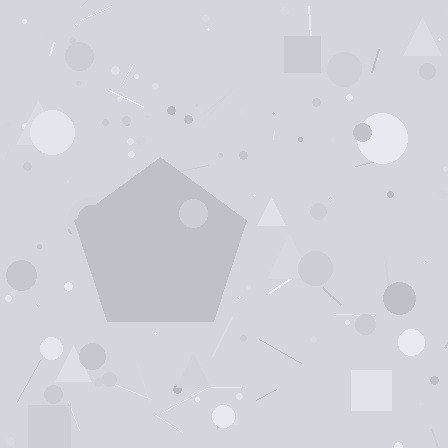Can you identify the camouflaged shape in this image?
The camouflaged shape is a pentagon.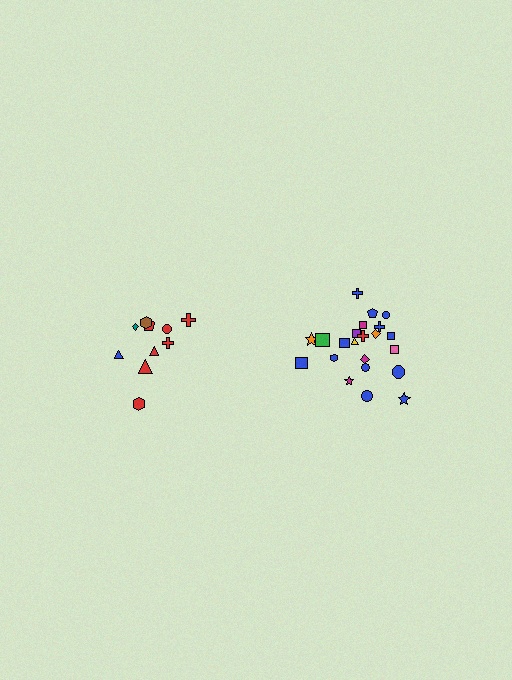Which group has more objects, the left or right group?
The right group.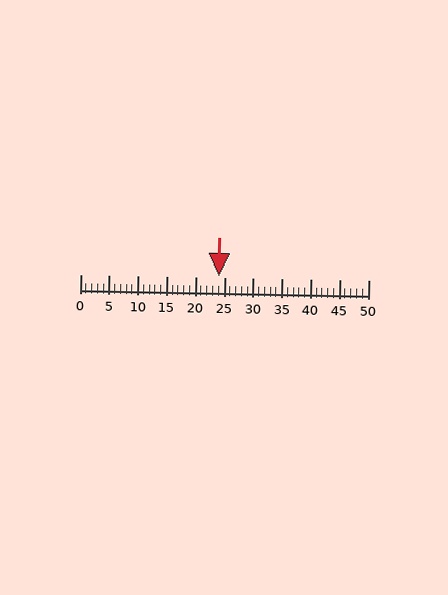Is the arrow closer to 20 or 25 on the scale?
The arrow is closer to 25.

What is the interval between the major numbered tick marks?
The major tick marks are spaced 5 units apart.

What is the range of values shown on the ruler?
The ruler shows values from 0 to 50.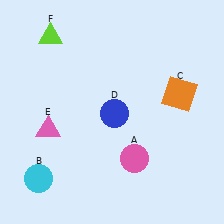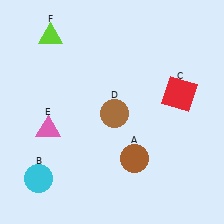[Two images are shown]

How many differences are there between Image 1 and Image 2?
There are 3 differences between the two images.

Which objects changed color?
A changed from pink to brown. C changed from orange to red. D changed from blue to brown.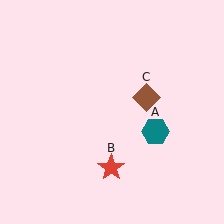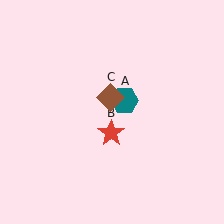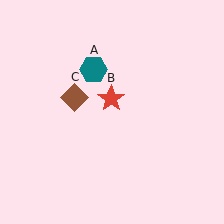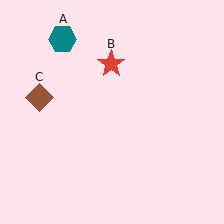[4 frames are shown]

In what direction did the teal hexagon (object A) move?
The teal hexagon (object A) moved up and to the left.